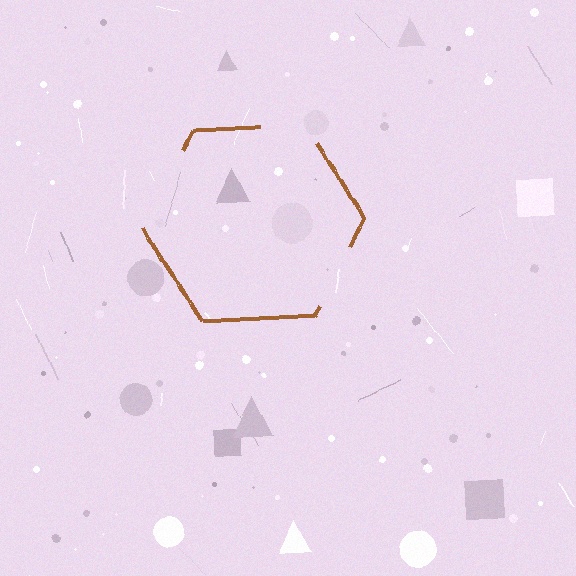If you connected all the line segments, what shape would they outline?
They would outline a hexagon.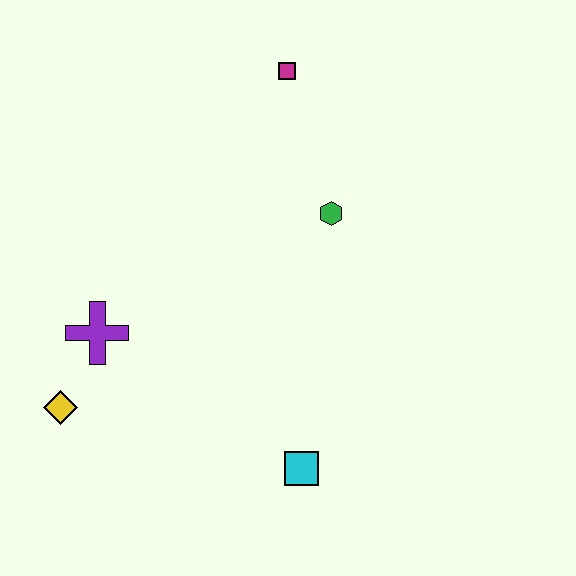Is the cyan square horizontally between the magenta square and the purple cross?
No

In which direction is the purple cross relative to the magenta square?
The purple cross is below the magenta square.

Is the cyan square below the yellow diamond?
Yes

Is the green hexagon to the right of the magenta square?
Yes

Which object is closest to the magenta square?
The green hexagon is closest to the magenta square.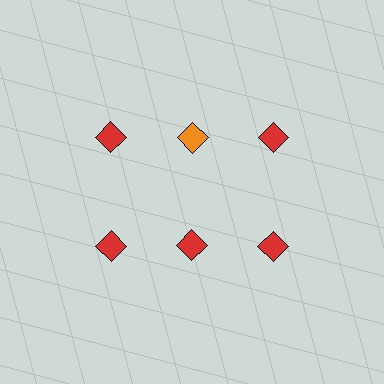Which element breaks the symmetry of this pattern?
The orange diamond in the top row, second from left column breaks the symmetry. All other shapes are red diamonds.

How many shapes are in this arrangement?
There are 6 shapes arranged in a grid pattern.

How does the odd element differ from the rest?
It has a different color: orange instead of red.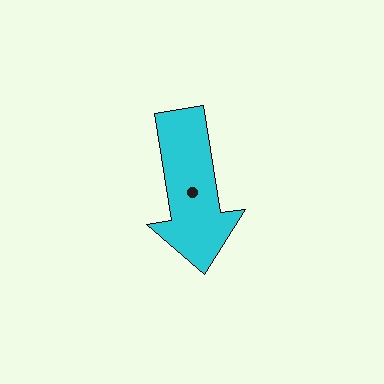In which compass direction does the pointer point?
South.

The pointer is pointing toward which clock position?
Roughly 6 o'clock.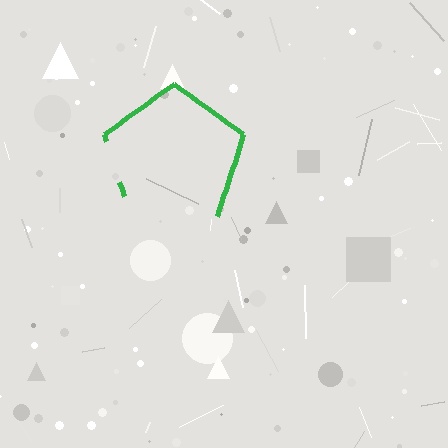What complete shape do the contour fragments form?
The contour fragments form a pentagon.